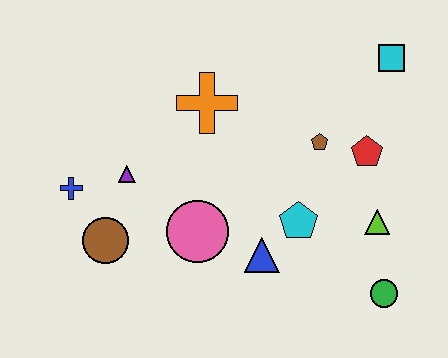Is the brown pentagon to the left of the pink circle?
No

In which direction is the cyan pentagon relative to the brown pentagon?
The cyan pentagon is below the brown pentagon.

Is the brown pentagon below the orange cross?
Yes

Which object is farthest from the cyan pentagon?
The blue cross is farthest from the cyan pentagon.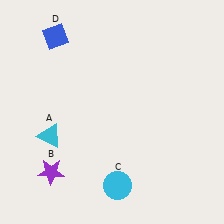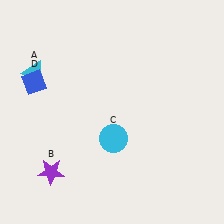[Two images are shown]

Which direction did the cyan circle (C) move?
The cyan circle (C) moved up.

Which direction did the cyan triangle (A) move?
The cyan triangle (A) moved up.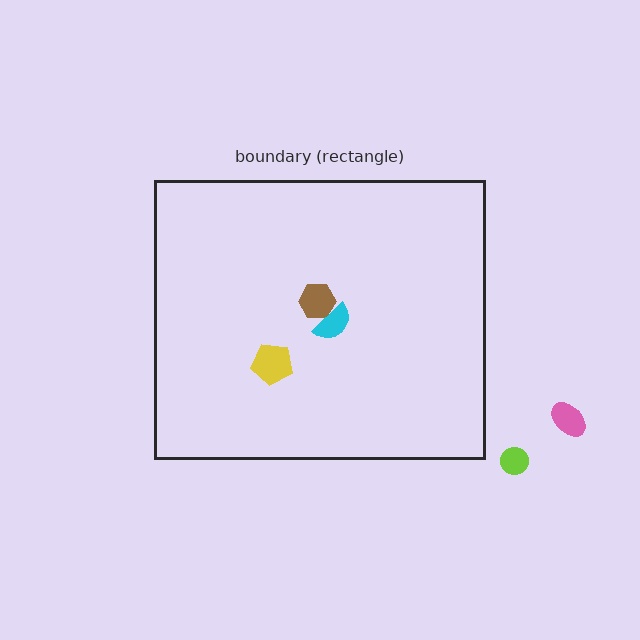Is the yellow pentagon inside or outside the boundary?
Inside.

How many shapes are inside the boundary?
3 inside, 2 outside.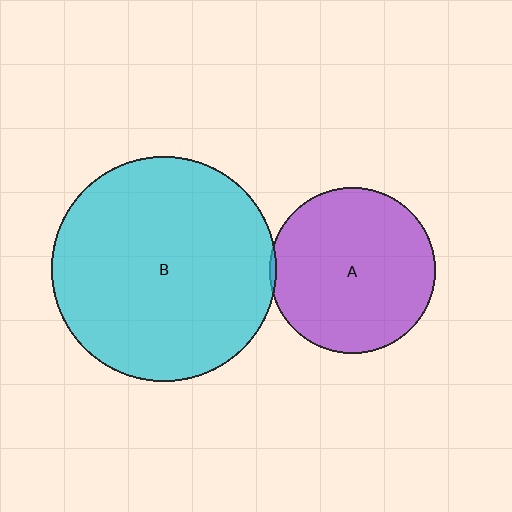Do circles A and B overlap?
Yes.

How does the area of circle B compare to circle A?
Approximately 1.8 times.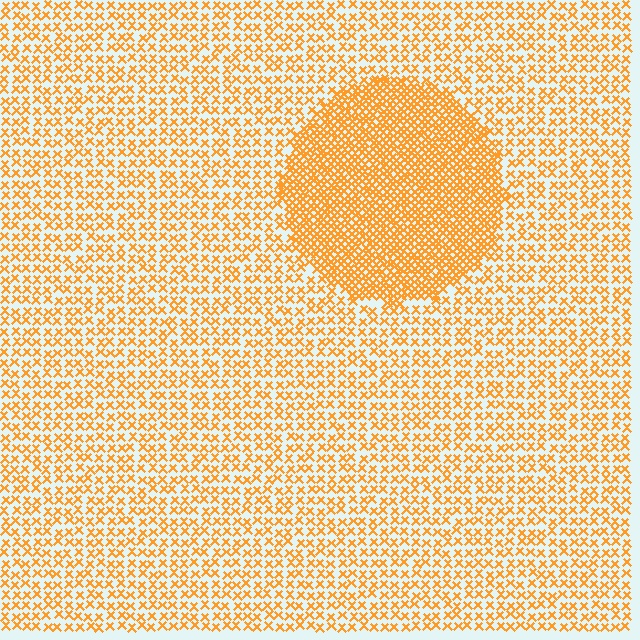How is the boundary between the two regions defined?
The boundary is defined by a change in element density (approximately 2.3x ratio). All elements are the same color, size, and shape.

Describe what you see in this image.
The image contains small orange elements arranged at two different densities. A circle-shaped region is visible where the elements are more densely packed than the surrounding area.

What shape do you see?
I see a circle.